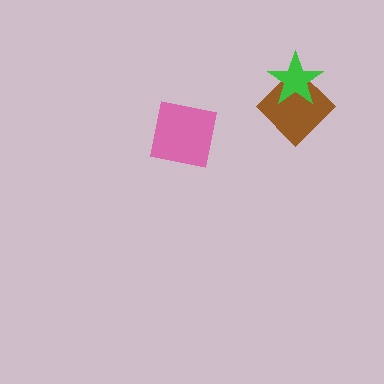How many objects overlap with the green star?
1 object overlaps with the green star.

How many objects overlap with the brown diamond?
1 object overlaps with the brown diamond.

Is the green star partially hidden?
No, no other shape covers it.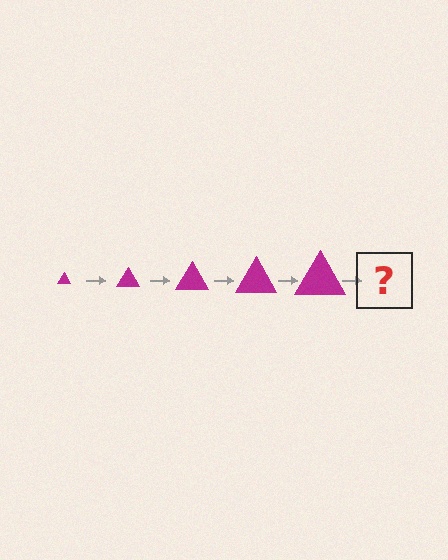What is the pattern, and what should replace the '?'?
The pattern is that the triangle gets progressively larger each step. The '?' should be a magenta triangle, larger than the previous one.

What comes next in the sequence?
The next element should be a magenta triangle, larger than the previous one.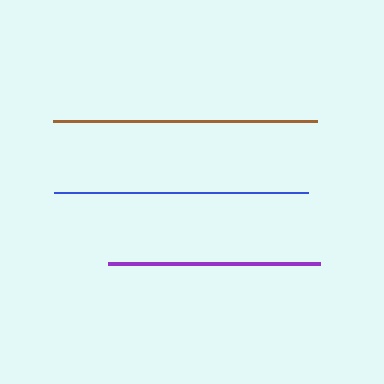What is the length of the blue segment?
The blue segment is approximately 255 pixels long.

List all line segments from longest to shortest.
From longest to shortest: brown, blue, purple.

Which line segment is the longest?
The brown line is the longest at approximately 264 pixels.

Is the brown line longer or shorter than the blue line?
The brown line is longer than the blue line.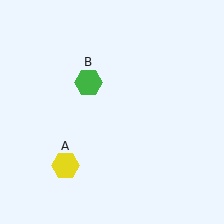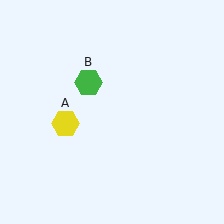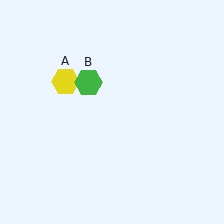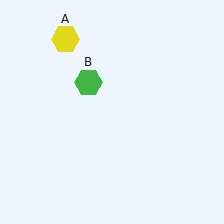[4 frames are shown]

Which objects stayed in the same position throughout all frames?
Green hexagon (object B) remained stationary.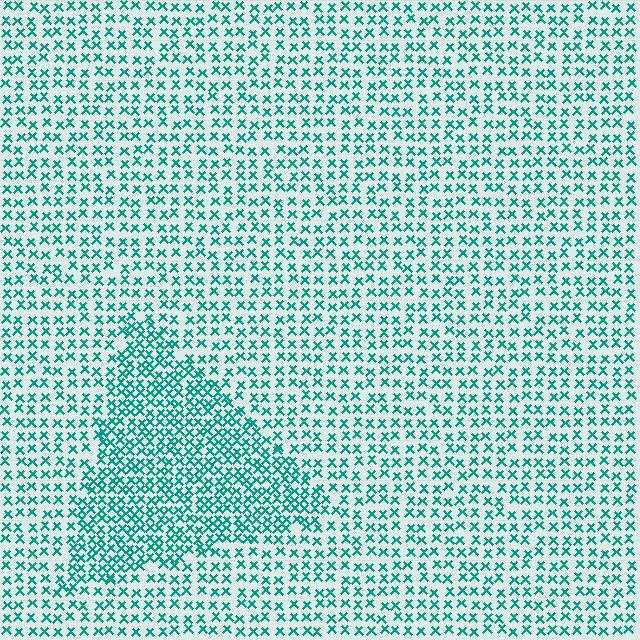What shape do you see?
I see a triangle.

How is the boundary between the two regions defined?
The boundary is defined by a change in element density (approximately 1.8x ratio). All elements are the same color, size, and shape.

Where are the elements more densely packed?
The elements are more densely packed inside the triangle boundary.